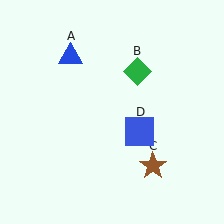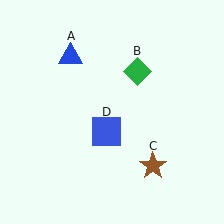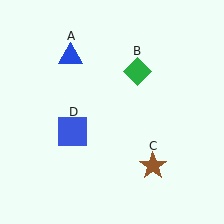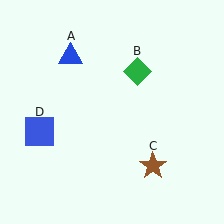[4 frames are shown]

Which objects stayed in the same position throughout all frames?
Blue triangle (object A) and green diamond (object B) and brown star (object C) remained stationary.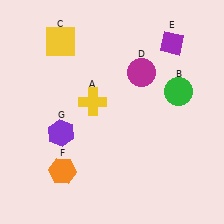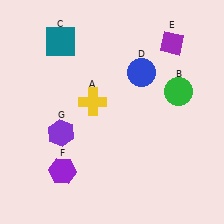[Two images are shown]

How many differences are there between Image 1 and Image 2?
There are 3 differences between the two images.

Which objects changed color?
C changed from yellow to teal. D changed from magenta to blue. F changed from orange to purple.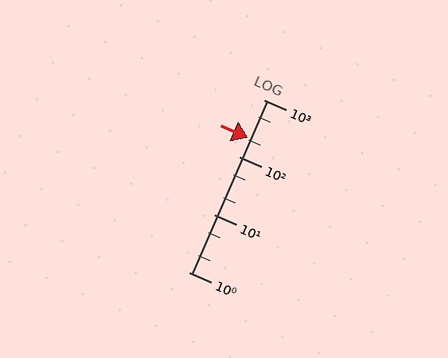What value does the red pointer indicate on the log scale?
The pointer indicates approximately 220.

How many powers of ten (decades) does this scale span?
The scale spans 3 decades, from 1 to 1000.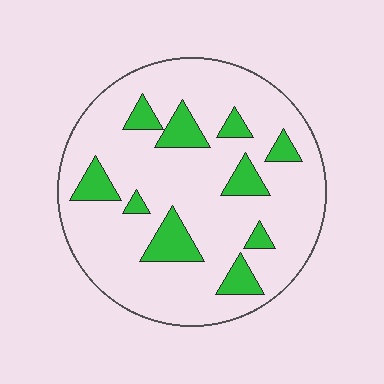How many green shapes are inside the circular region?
10.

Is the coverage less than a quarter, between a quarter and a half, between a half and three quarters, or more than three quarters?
Less than a quarter.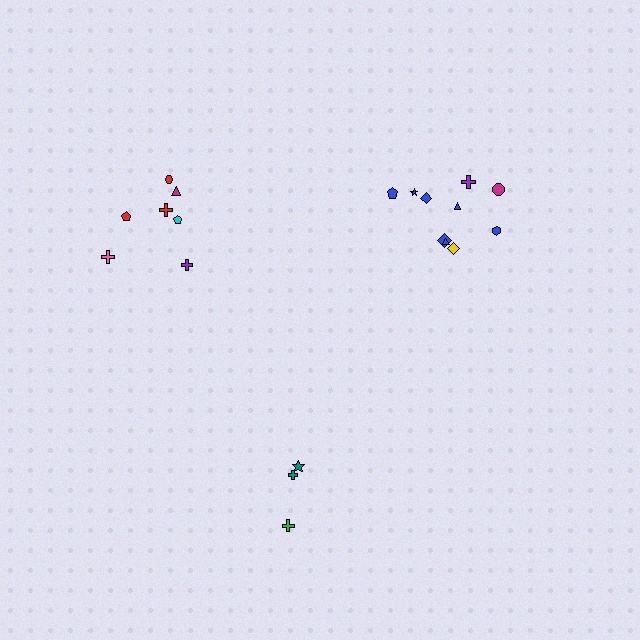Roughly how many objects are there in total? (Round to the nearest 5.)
Roughly 20 objects in total.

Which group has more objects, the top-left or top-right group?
The top-right group.